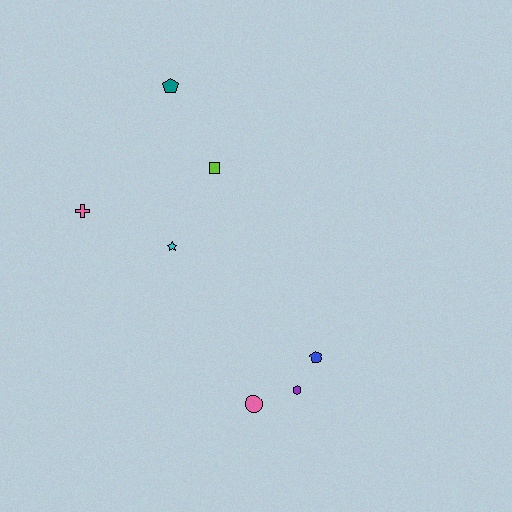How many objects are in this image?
There are 7 objects.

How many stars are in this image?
There is 1 star.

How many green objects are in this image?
There are no green objects.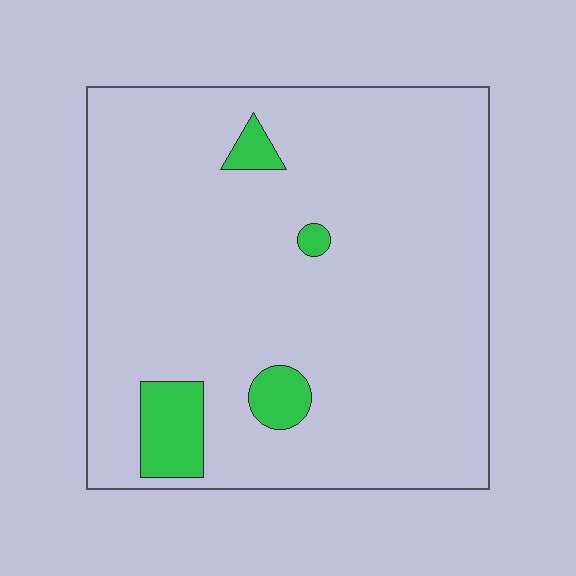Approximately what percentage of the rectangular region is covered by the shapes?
Approximately 10%.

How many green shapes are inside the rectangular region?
4.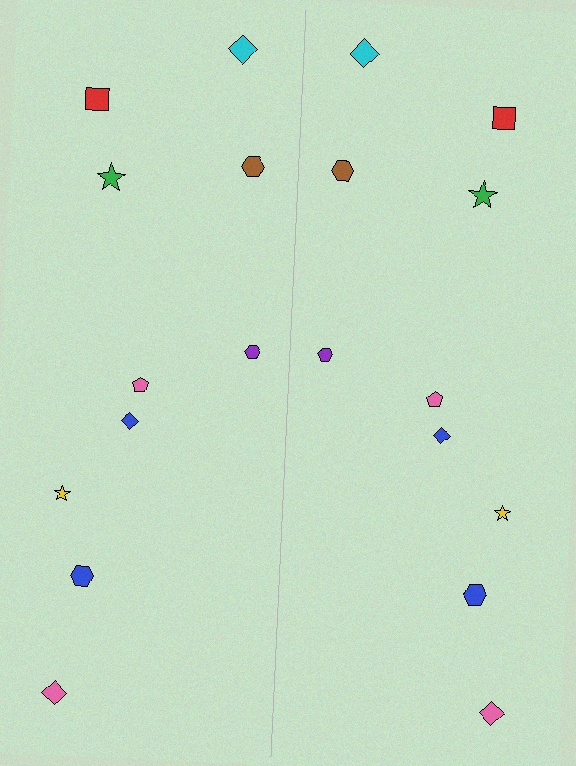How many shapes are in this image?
There are 20 shapes in this image.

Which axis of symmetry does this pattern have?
The pattern has a vertical axis of symmetry running through the center of the image.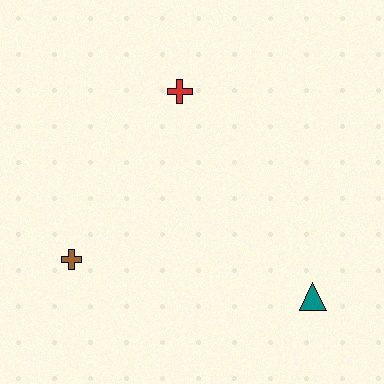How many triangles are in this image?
There is 1 triangle.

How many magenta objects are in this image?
There are no magenta objects.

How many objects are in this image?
There are 3 objects.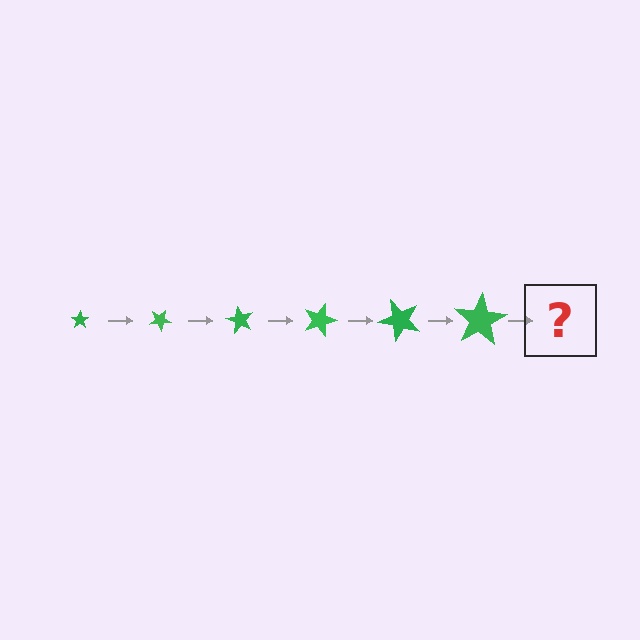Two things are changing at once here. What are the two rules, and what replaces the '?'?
The two rules are that the star grows larger each step and it rotates 30 degrees each step. The '?' should be a star, larger than the previous one and rotated 180 degrees from the start.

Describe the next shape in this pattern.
It should be a star, larger than the previous one and rotated 180 degrees from the start.